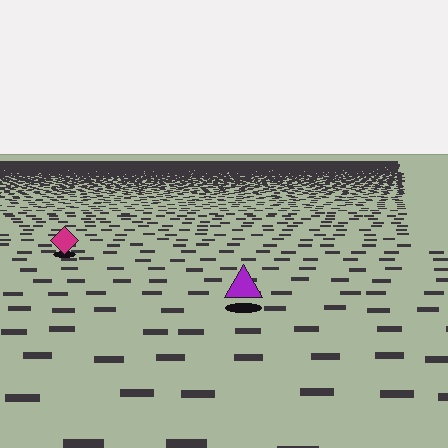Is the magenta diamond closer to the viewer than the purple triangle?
No. The purple triangle is closer — you can tell from the texture gradient: the ground texture is coarser near it.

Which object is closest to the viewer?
The purple triangle is closest. The texture marks near it are larger and more spread out.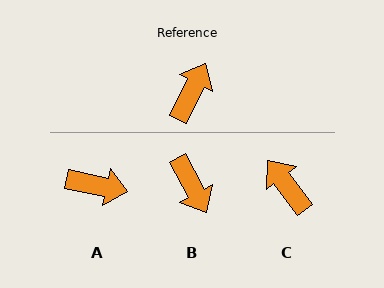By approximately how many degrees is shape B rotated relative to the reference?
Approximately 126 degrees clockwise.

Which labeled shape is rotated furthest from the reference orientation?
B, about 126 degrees away.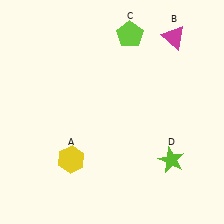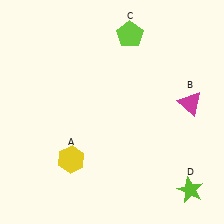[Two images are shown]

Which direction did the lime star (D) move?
The lime star (D) moved down.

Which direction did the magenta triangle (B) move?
The magenta triangle (B) moved down.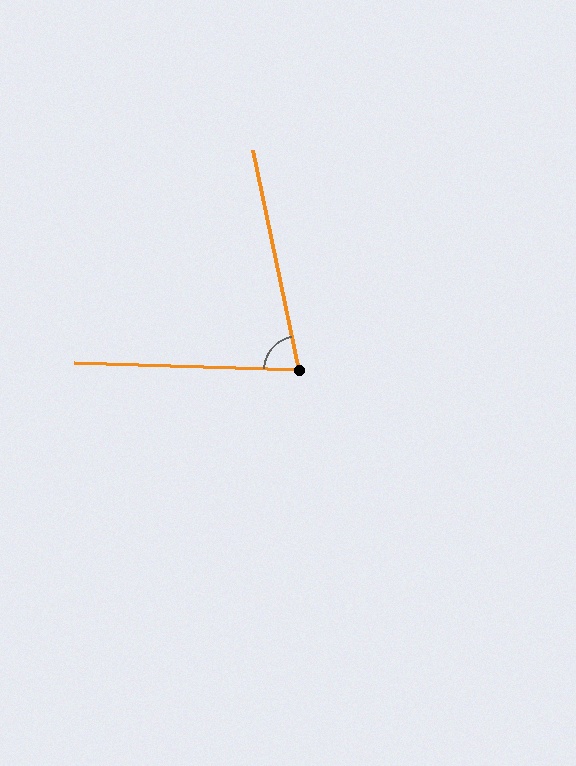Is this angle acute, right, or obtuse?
It is acute.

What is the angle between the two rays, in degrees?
Approximately 77 degrees.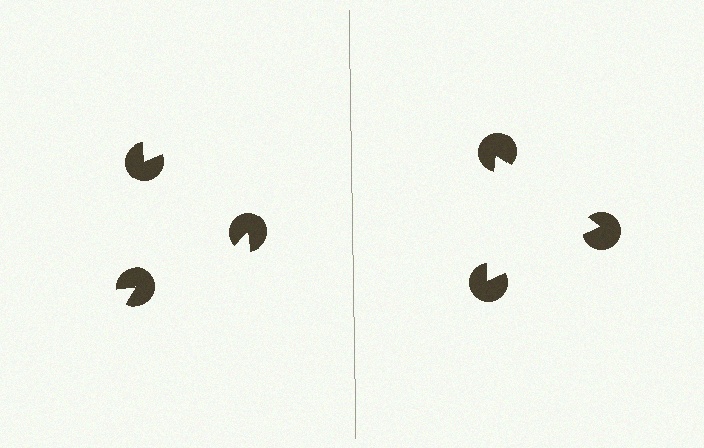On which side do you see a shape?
An illusory triangle appears on the right side. On the left side the wedge cuts are rotated, so no coherent shape forms.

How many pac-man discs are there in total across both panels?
6 — 3 on each side.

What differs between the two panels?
The pac-man discs are positioned identically on both sides; only the wedge orientations differ. On the right they align to a triangle; on the left they are misaligned.